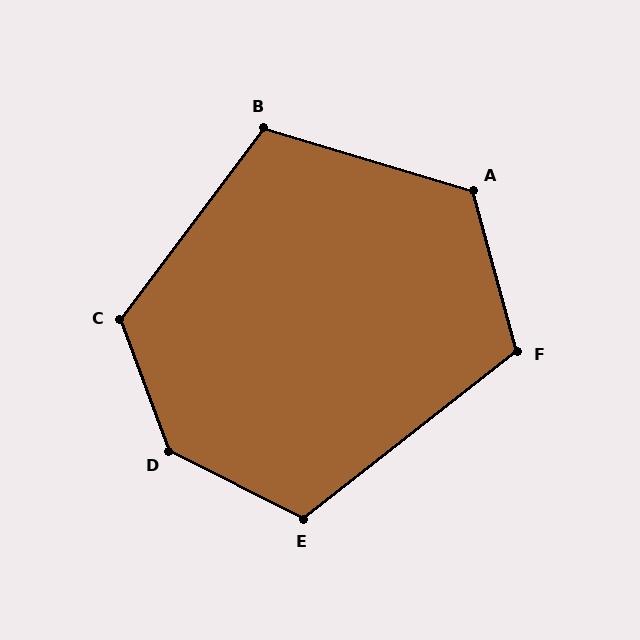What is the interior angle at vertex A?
Approximately 122 degrees (obtuse).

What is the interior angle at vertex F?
Approximately 113 degrees (obtuse).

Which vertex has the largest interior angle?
D, at approximately 137 degrees.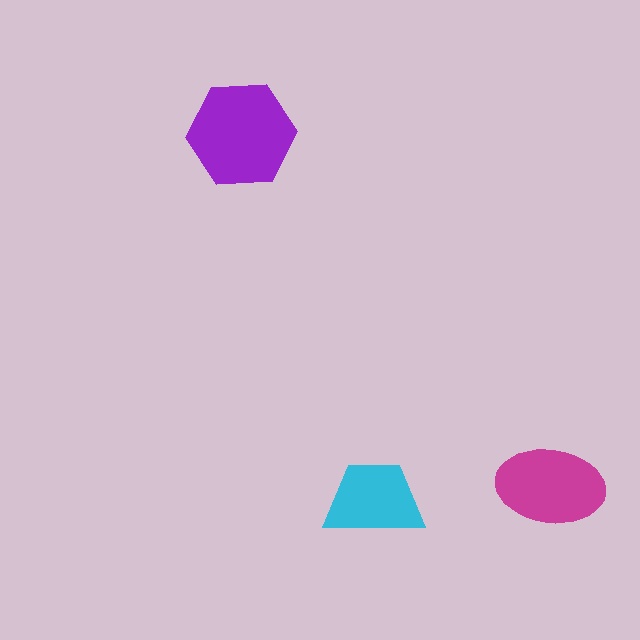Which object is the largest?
The purple hexagon.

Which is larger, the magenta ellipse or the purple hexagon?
The purple hexagon.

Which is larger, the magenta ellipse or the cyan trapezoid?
The magenta ellipse.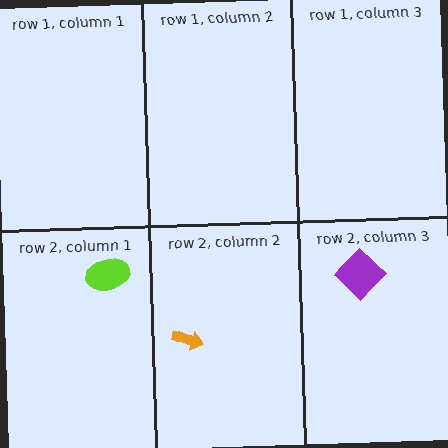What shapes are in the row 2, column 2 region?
The orange arrow.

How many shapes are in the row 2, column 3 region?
1.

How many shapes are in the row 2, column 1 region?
1.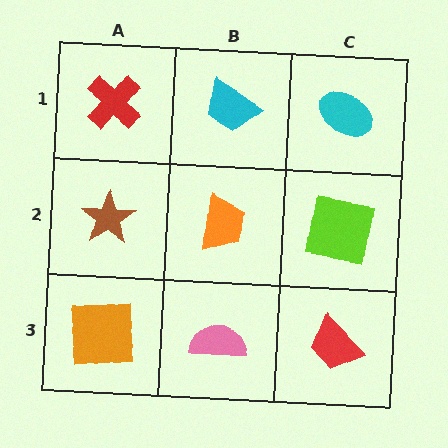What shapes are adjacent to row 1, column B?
An orange trapezoid (row 2, column B), a red cross (row 1, column A), a cyan ellipse (row 1, column C).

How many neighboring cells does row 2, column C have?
3.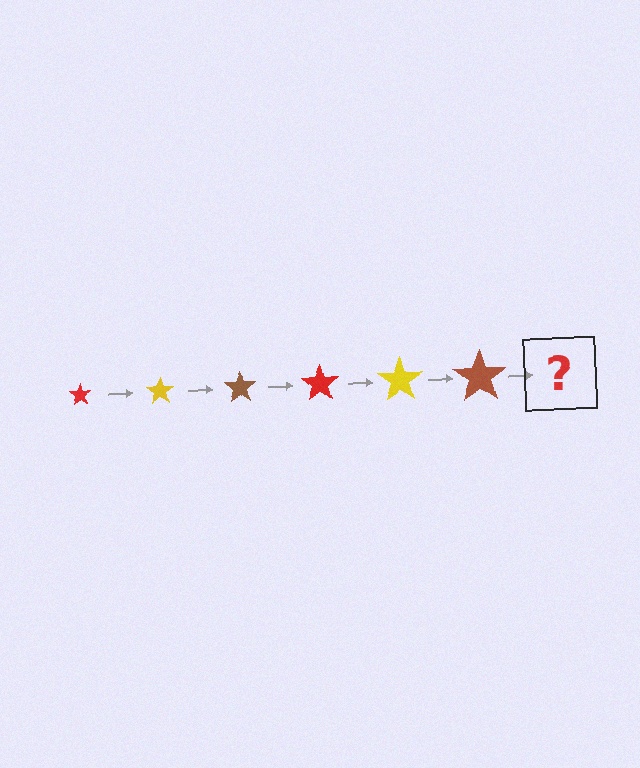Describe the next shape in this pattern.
It should be a red star, larger than the previous one.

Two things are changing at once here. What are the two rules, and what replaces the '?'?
The two rules are that the star grows larger each step and the color cycles through red, yellow, and brown. The '?' should be a red star, larger than the previous one.